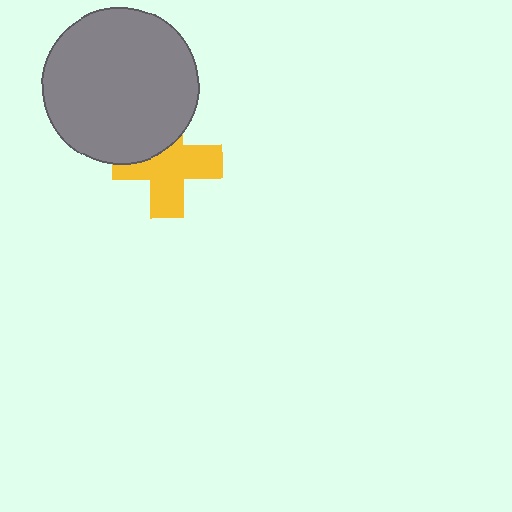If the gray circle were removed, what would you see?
You would see the complete yellow cross.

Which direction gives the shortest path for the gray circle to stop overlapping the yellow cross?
Moving up gives the shortest separation.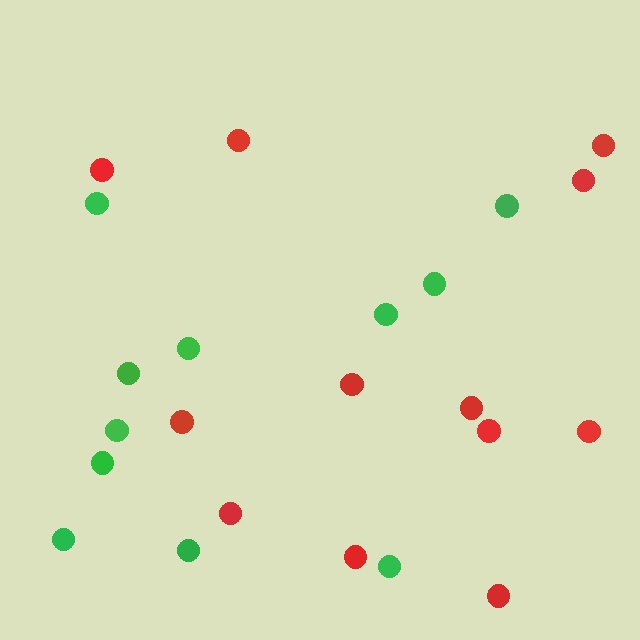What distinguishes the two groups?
There are 2 groups: one group of red circles (12) and one group of green circles (11).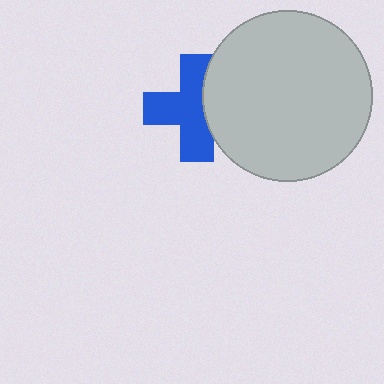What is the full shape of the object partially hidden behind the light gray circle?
The partially hidden object is a blue cross.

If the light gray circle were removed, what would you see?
You would see the complete blue cross.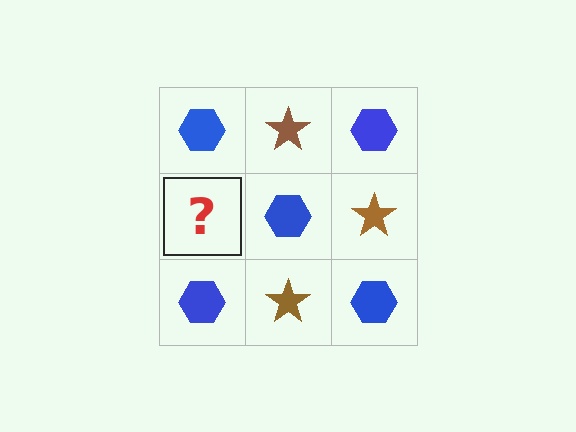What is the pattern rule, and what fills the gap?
The rule is that it alternates blue hexagon and brown star in a checkerboard pattern. The gap should be filled with a brown star.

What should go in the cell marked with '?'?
The missing cell should contain a brown star.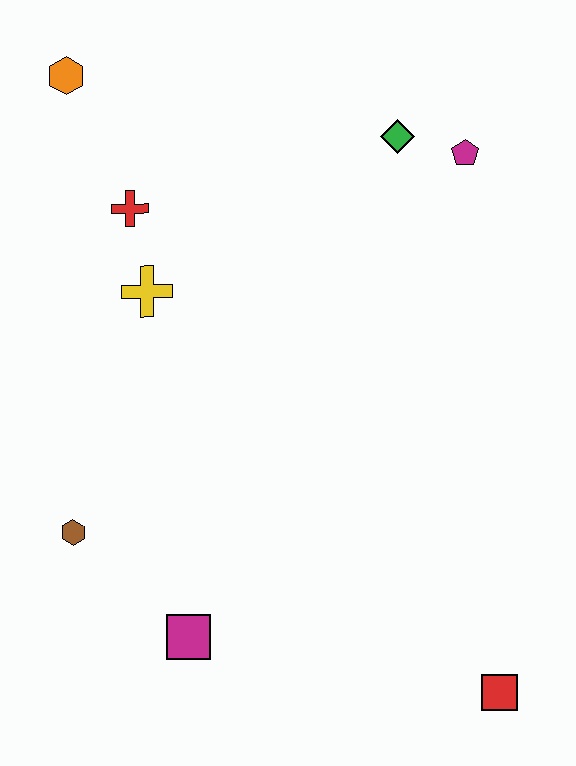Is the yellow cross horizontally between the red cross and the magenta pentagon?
Yes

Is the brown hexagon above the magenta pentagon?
No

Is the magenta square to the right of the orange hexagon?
Yes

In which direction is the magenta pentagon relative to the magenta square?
The magenta pentagon is above the magenta square.